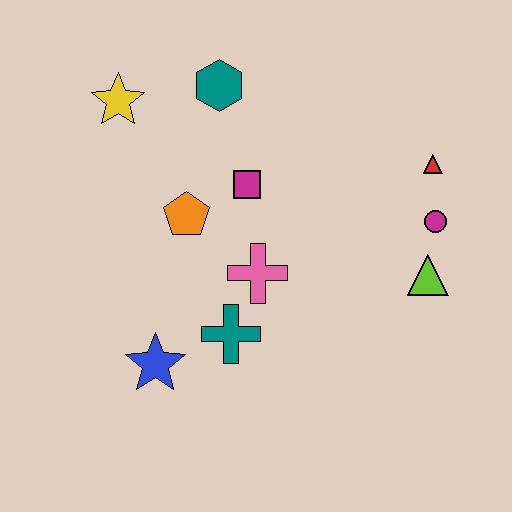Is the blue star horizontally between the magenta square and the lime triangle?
No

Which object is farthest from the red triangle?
The blue star is farthest from the red triangle.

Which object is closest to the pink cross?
The teal cross is closest to the pink cross.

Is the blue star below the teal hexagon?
Yes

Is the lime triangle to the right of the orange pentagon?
Yes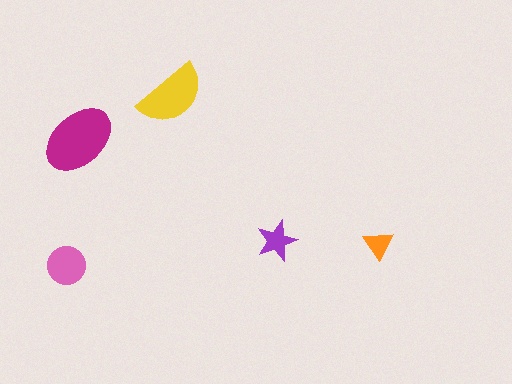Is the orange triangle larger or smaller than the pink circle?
Smaller.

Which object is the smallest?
The orange triangle.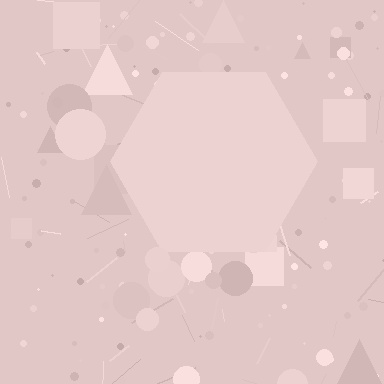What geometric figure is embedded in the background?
A hexagon is embedded in the background.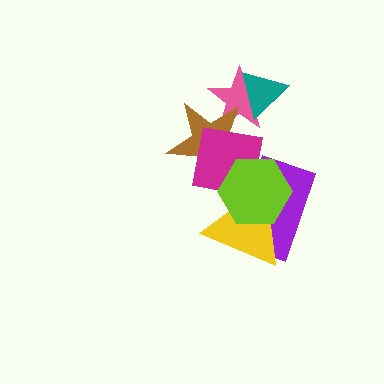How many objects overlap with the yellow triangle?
3 objects overlap with the yellow triangle.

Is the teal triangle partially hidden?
No, no other shape covers it.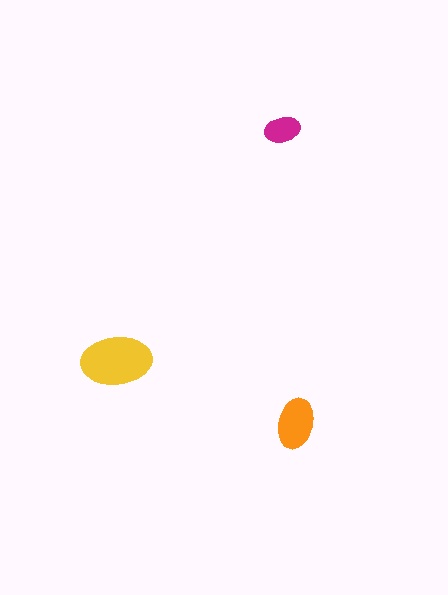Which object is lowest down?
The orange ellipse is bottommost.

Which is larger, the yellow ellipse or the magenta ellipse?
The yellow one.